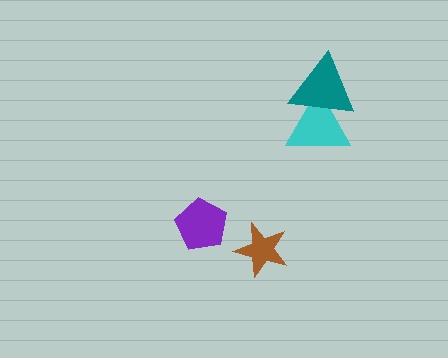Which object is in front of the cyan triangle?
The teal triangle is in front of the cyan triangle.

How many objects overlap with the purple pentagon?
0 objects overlap with the purple pentagon.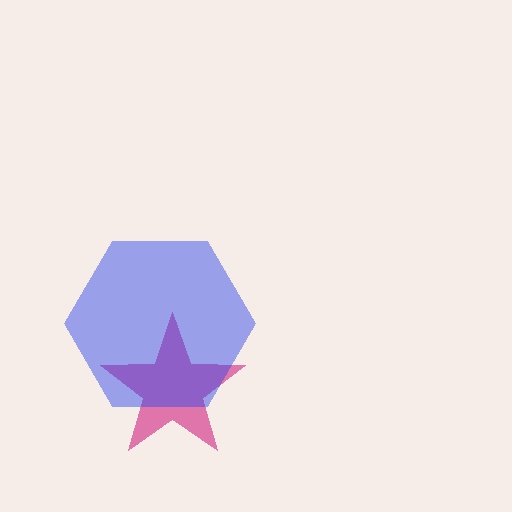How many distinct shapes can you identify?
There are 2 distinct shapes: a magenta star, a blue hexagon.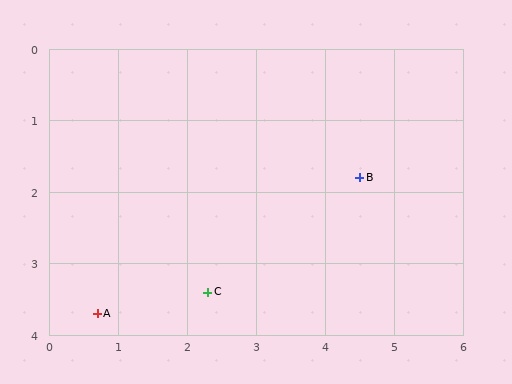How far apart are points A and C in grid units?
Points A and C are about 1.6 grid units apart.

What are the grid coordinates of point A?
Point A is at approximately (0.7, 3.7).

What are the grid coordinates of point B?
Point B is at approximately (4.5, 1.8).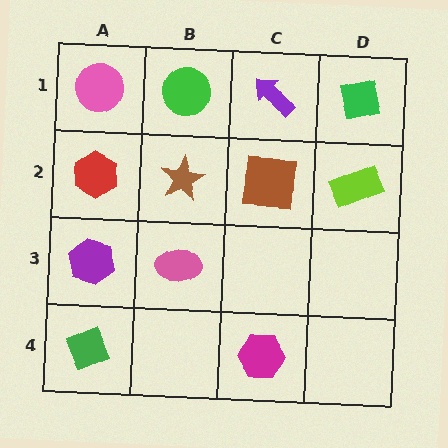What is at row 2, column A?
A red hexagon.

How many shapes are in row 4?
2 shapes.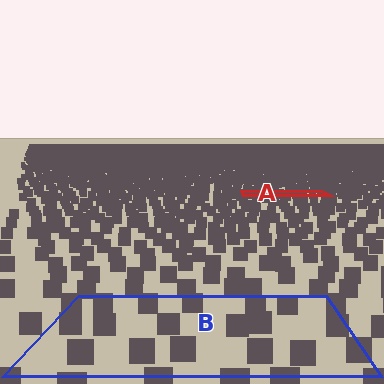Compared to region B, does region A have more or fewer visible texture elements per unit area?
Region A has more texture elements per unit area — they are packed more densely because it is farther away.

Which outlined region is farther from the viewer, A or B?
Region A is farther from the viewer — the texture elements inside it appear smaller and more densely packed.